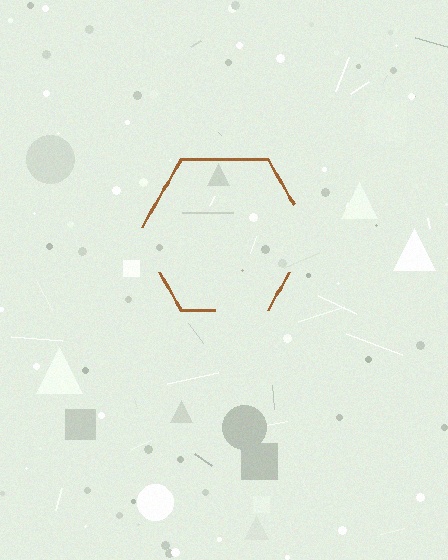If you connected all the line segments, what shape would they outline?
They would outline a hexagon.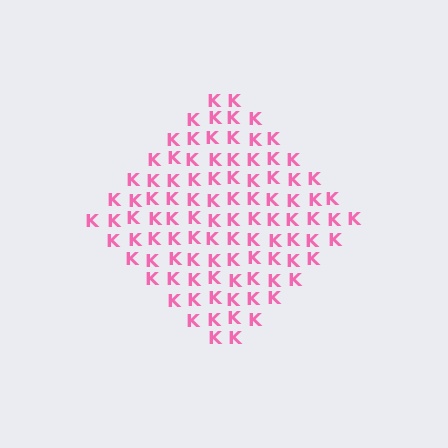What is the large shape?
The large shape is a diamond.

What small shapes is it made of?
It is made of small letter K's.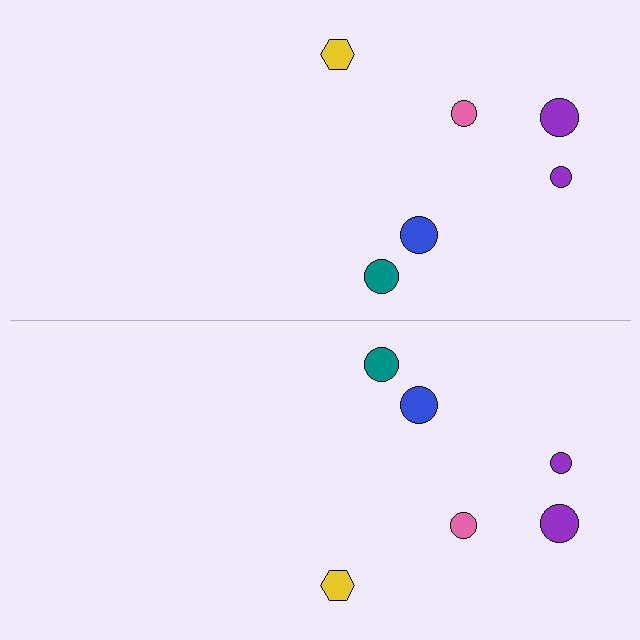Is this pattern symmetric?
Yes, this pattern has bilateral (reflection) symmetry.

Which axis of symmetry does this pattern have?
The pattern has a horizontal axis of symmetry running through the center of the image.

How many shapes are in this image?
There are 12 shapes in this image.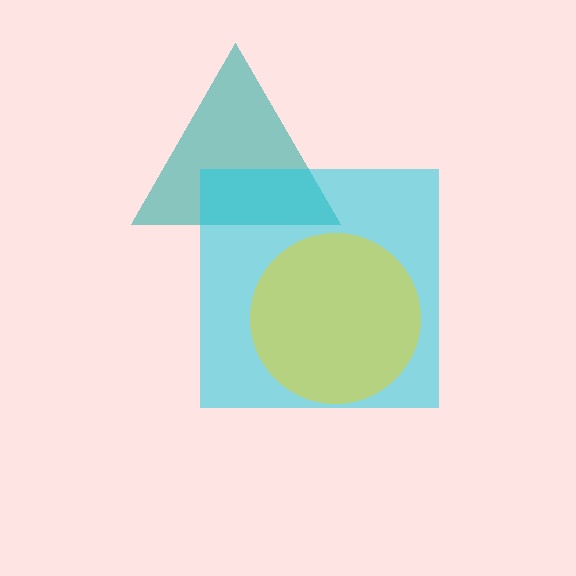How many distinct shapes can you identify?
There are 3 distinct shapes: a teal triangle, a cyan square, a yellow circle.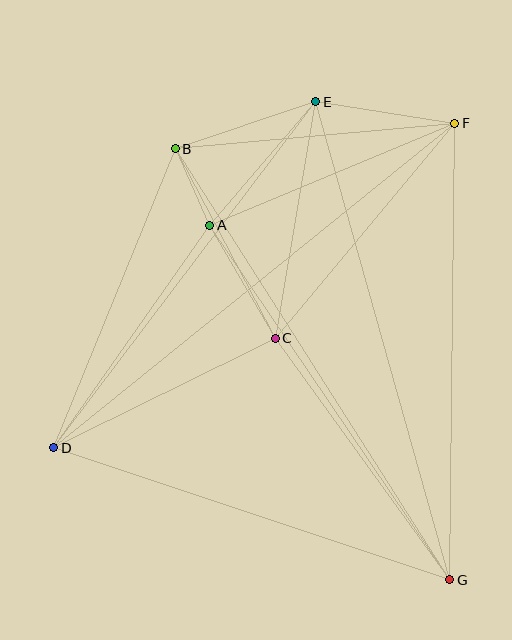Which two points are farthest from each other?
Points D and F are farthest from each other.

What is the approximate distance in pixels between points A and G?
The distance between A and G is approximately 428 pixels.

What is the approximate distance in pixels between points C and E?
The distance between C and E is approximately 240 pixels.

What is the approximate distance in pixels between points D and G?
The distance between D and G is approximately 417 pixels.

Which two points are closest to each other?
Points A and B are closest to each other.